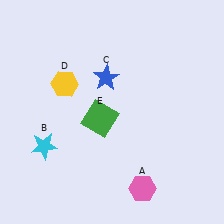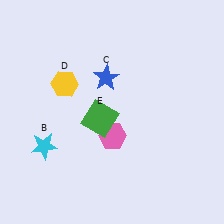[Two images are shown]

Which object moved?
The pink hexagon (A) moved up.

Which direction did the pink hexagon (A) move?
The pink hexagon (A) moved up.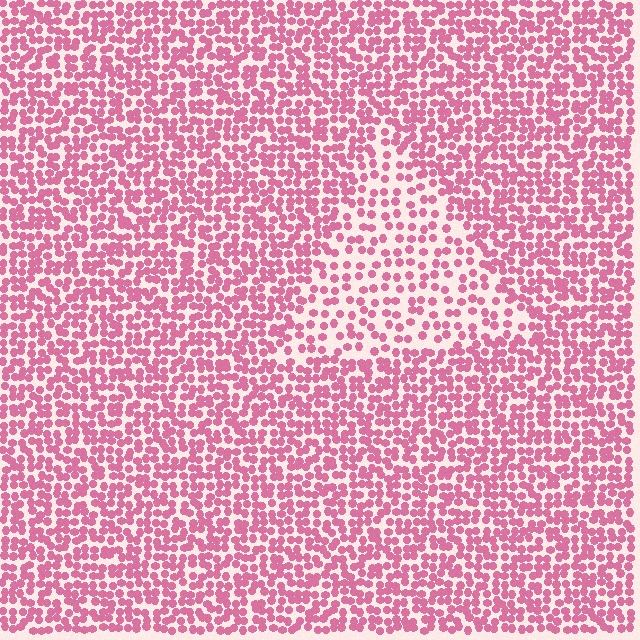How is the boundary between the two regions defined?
The boundary is defined by a change in element density (approximately 1.9x ratio). All elements are the same color, size, and shape.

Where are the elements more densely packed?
The elements are more densely packed outside the triangle boundary.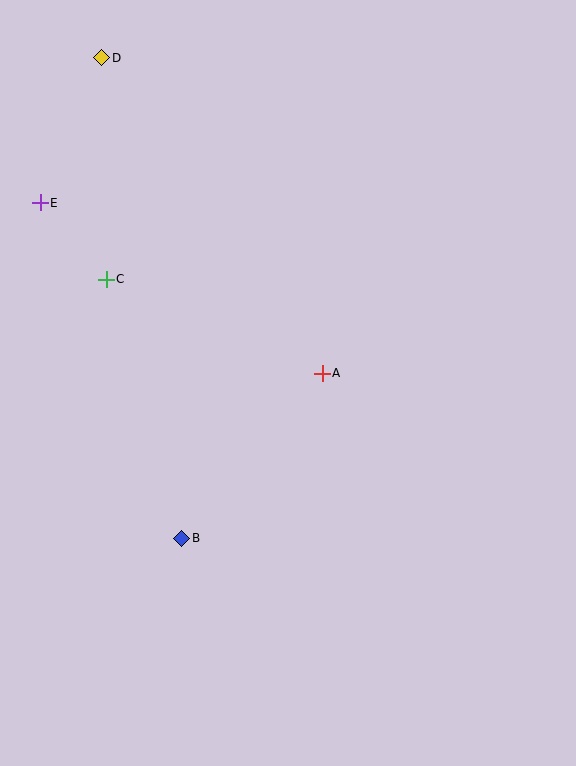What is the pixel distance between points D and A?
The distance between D and A is 385 pixels.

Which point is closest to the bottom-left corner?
Point B is closest to the bottom-left corner.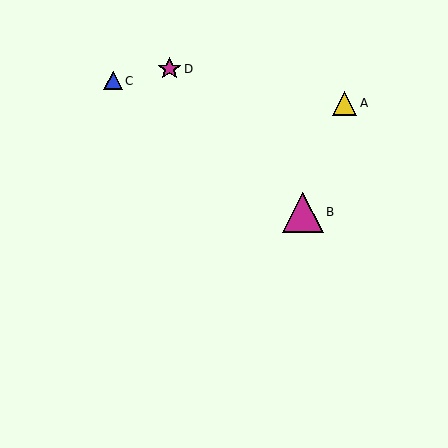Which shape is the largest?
The magenta triangle (labeled B) is the largest.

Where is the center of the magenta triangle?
The center of the magenta triangle is at (303, 212).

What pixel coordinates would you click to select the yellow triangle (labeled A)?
Click at (345, 103) to select the yellow triangle A.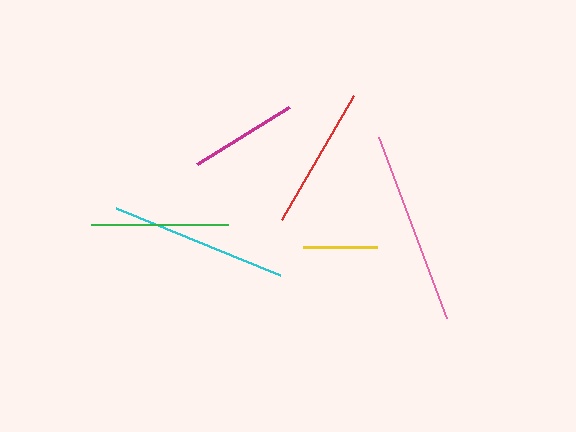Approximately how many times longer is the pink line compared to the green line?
The pink line is approximately 1.4 times the length of the green line.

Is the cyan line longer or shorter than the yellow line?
The cyan line is longer than the yellow line.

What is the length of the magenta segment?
The magenta segment is approximately 108 pixels long.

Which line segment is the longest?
The pink line is the longest at approximately 193 pixels.